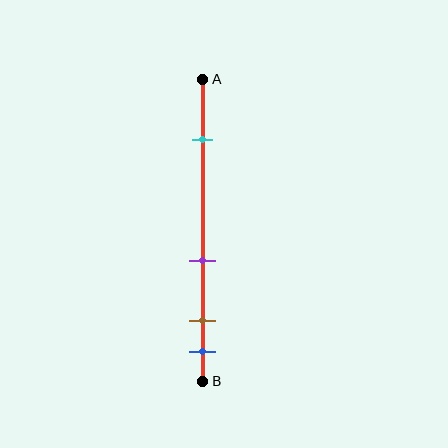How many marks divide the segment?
There are 4 marks dividing the segment.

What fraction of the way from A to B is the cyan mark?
The cyan mark is approximately 20% (0.2) of the way from A to B.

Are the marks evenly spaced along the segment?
No, the marks are not evenly spaced.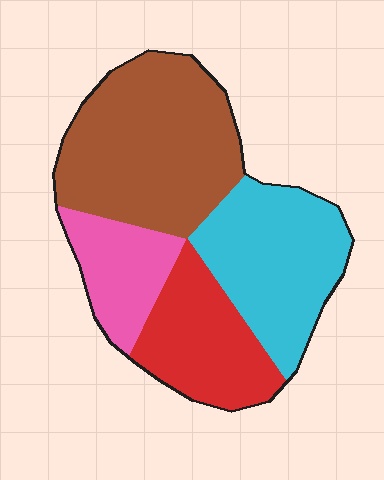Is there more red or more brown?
Brown.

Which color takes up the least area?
Pink, at roughly 15%.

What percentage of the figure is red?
Red covers 20% of the figure.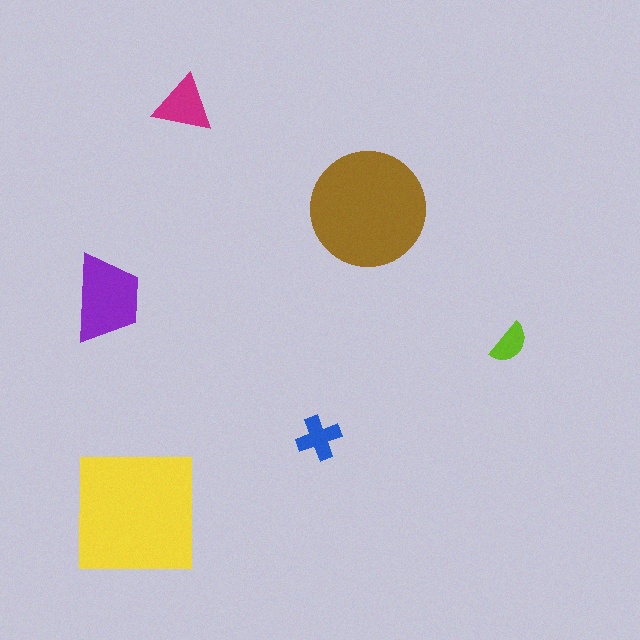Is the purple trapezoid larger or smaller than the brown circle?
Smaller.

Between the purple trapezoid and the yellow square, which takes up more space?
The yellow square.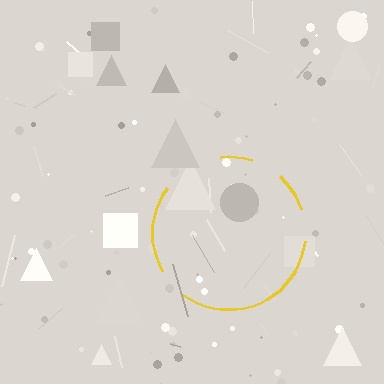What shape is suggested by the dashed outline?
The dashed outline suggests a circle.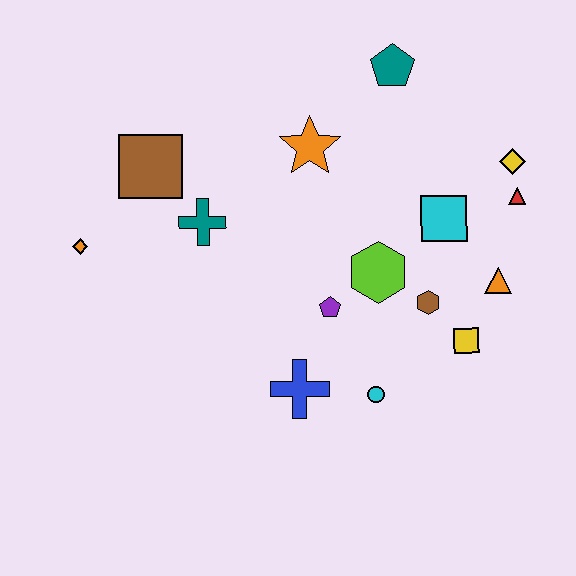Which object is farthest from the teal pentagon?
The orange diamond is farthest from the teal pentagon.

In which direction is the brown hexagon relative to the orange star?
The brown hexagon is below the orange star.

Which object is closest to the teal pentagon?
The orange star is closest to the teal pentagon.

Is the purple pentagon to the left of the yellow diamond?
Yes